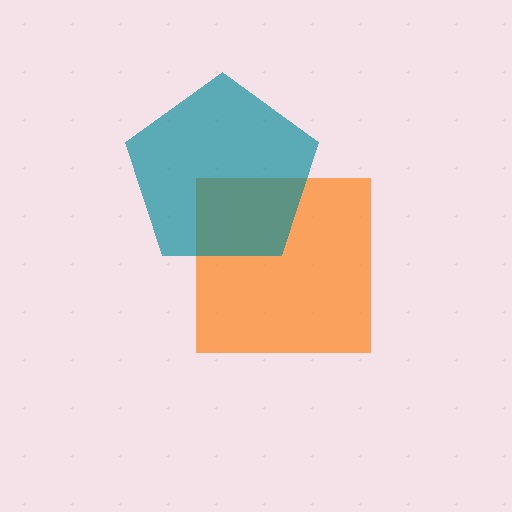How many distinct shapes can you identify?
There are 2 distinct shapes: an orange square, a teal pentagon.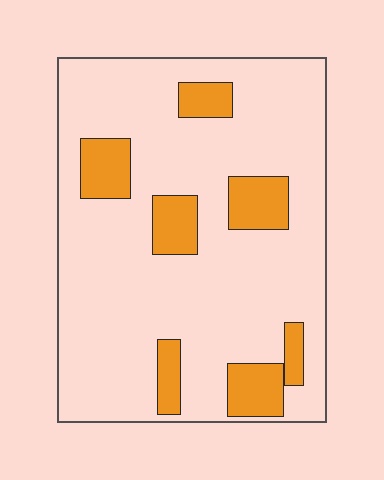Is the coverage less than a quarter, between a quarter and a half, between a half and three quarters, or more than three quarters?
Less than a quarter.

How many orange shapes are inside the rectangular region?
7.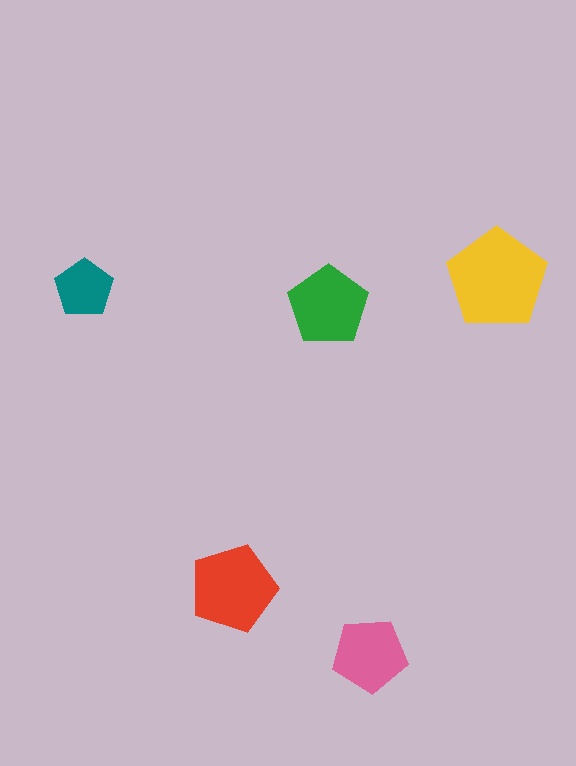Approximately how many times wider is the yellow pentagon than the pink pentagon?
About 1.5 times wider.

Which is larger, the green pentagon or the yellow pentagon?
The yellow one.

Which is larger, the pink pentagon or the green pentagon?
The green one.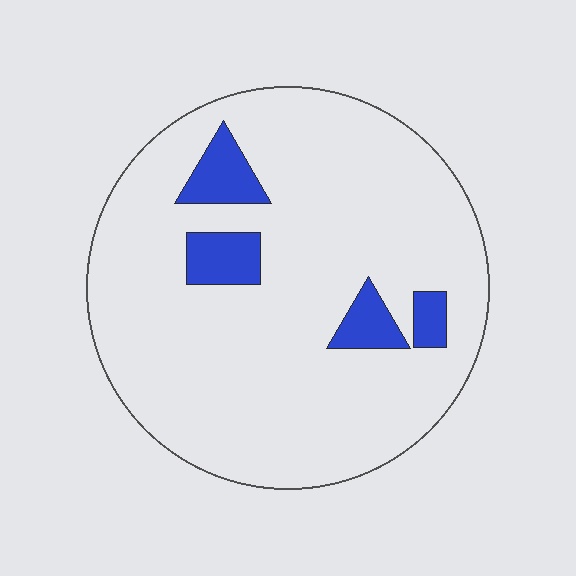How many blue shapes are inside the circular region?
4.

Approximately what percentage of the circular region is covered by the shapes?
Approximately 10%.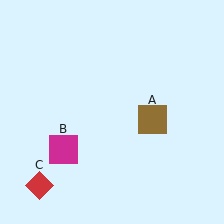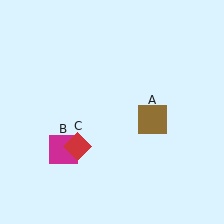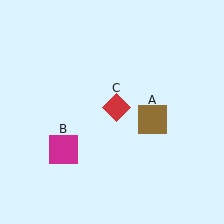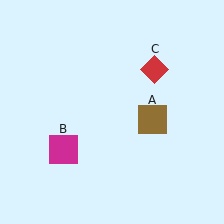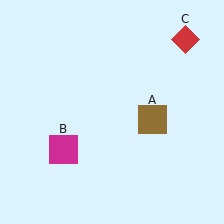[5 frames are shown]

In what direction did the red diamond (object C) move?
The red diamond (object C) moved up and to the right.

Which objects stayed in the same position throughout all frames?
Brown square (object A) and magenta square (object B) remained stationary.